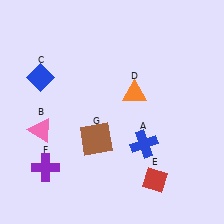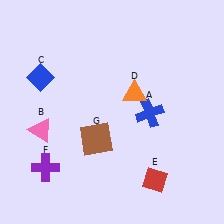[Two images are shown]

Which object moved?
The blue cross (A) moved up.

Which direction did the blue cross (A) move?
The blue cross (A) moved up.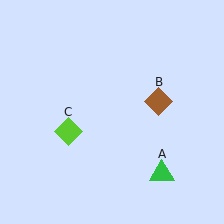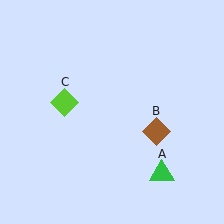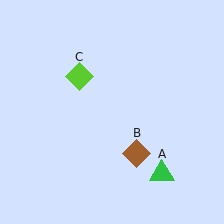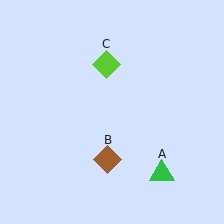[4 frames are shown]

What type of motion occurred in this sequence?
The brown diamond (object B), lime diamond (object C) rotated clockwise around the center of the scene.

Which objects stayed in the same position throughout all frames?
Green triangle (object A) remained stationary.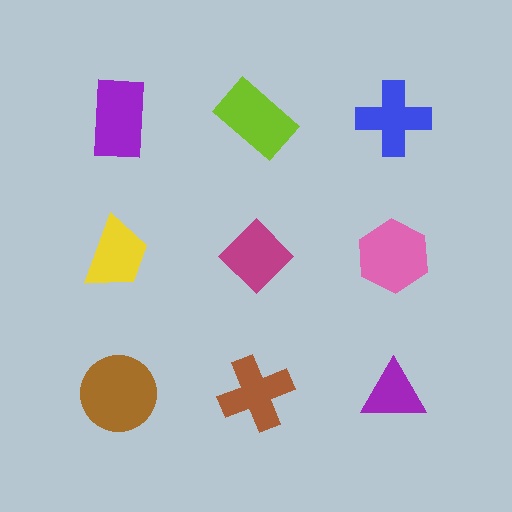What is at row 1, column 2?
A lime rectangle.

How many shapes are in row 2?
3 shapes.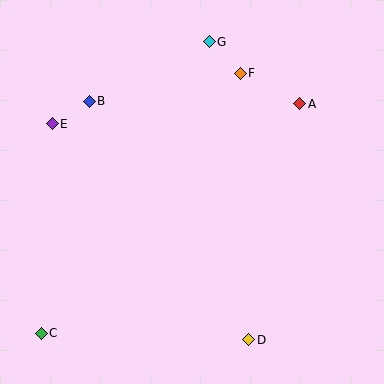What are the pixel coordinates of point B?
Point B is at (89, 101).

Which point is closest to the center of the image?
Point F at (240, 73) is closest to the center.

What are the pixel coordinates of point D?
Point D is at (249, 340).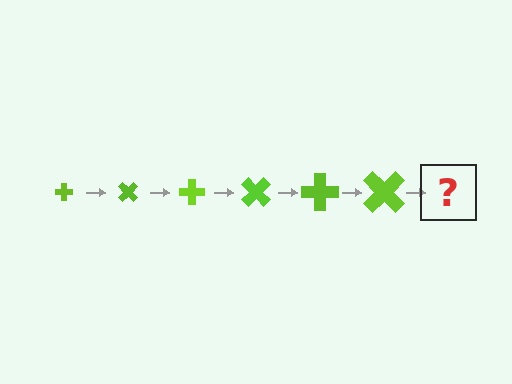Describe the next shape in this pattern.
It should be a cross, larger than the previous one and rotated 270 degrees from the start.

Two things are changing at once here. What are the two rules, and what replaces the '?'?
The two rules are that the cross grows larger each step and it rotates 45 degrees each step. The '?' should be a cross, larger than the previous one and rotated 270 degrees from the start.